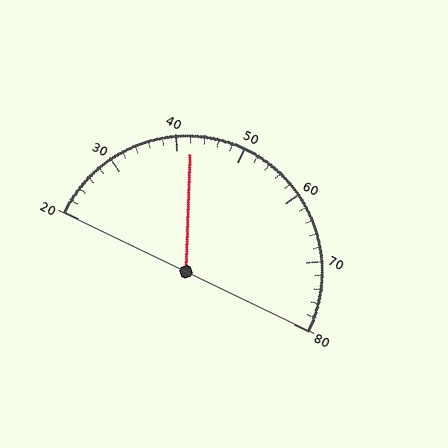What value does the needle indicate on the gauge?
The needle indicates approximately 42.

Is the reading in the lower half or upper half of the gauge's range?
The reading is in the lower half of the range (20 to 80).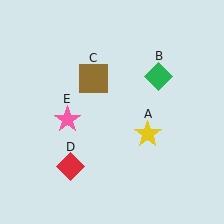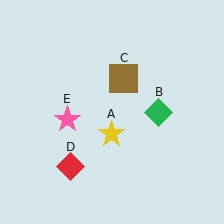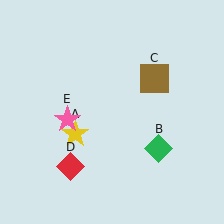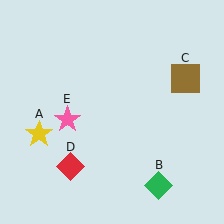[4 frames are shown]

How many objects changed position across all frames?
3 objects changed position: yellow star (object A), green diamond (object B), brown square (object C).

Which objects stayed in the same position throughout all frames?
Red diamond (object D) and pink star (object E) remained stationary.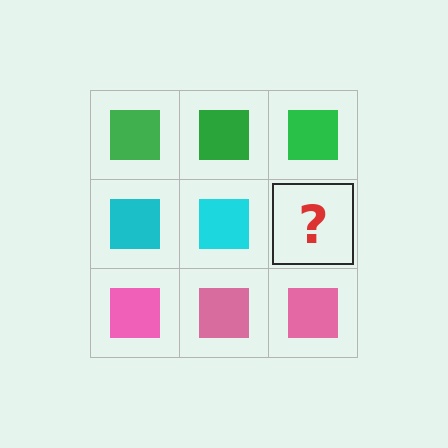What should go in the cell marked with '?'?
The missing cell should contain a cyan square.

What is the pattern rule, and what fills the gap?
The rule is that each row has a consistent color. The gap should be filled with a cyan square.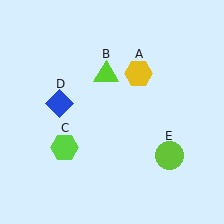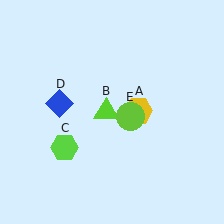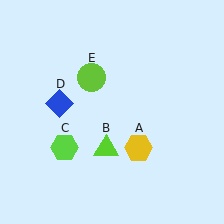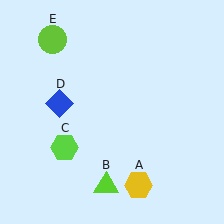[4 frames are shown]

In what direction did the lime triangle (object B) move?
The lime triangle (object B) moved down.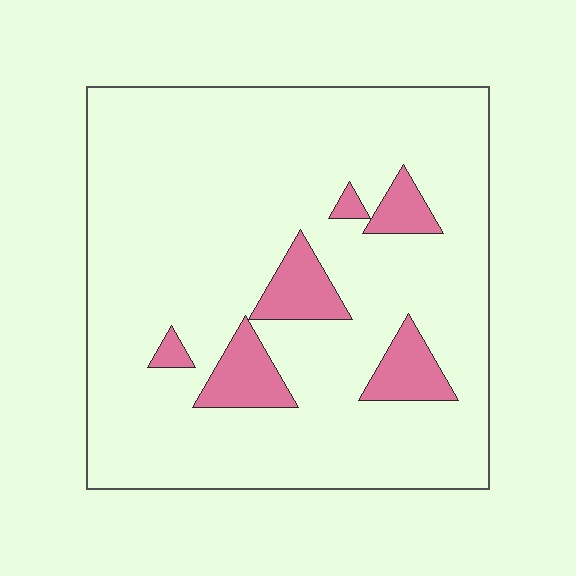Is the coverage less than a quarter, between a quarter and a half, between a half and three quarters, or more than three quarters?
Less than a quarter.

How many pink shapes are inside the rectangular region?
6.